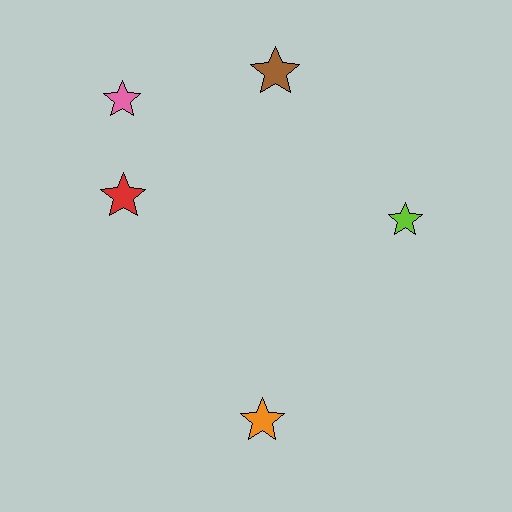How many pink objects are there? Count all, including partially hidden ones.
There is 1 pink object.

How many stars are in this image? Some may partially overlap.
There are 5 stars.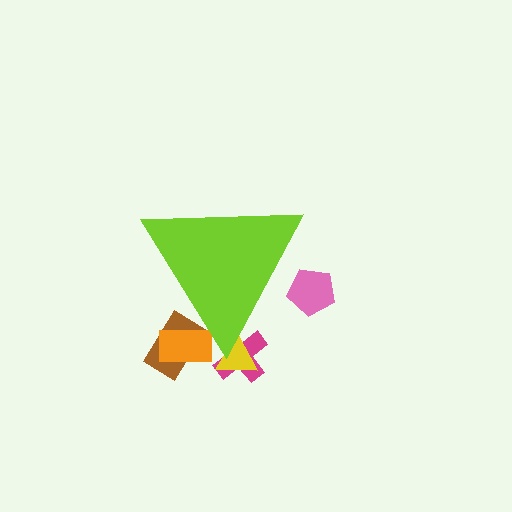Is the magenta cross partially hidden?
Yes, the magenta cross is partially hidden behind the lime triangle.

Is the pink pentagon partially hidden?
Yes, the pink pentagon is partially hidden behind the lime triangle.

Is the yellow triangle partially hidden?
Yes, the yellow triangle is partially hidden behind the lime triangle.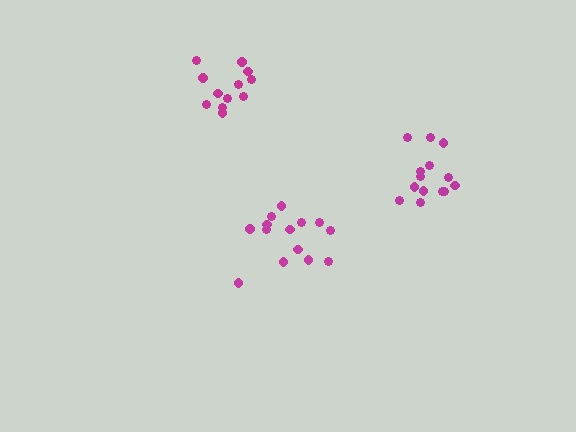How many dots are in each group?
Group 1: 14 dots, Group 2: 14 dots, Group 3: 12 dots (40 total).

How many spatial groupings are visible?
There are 3 spatial groupings.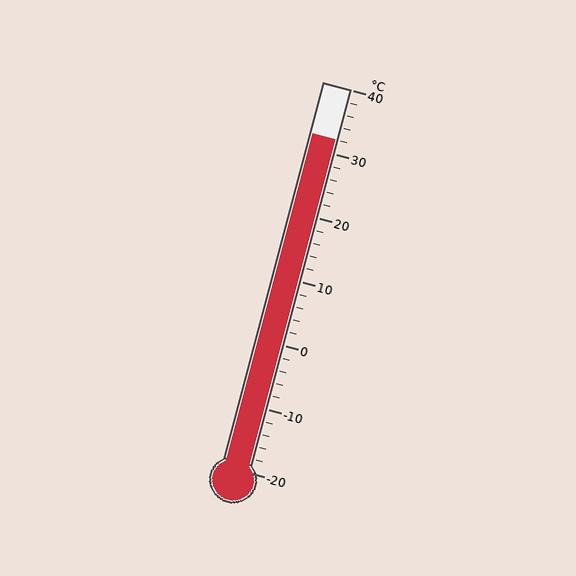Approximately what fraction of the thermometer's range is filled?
The thermometer is filled to approximately 85% of its range.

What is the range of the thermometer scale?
The thermometer scale ranges from -20°C to 40°C.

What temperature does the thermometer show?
The thermometer shows approximately 32°C.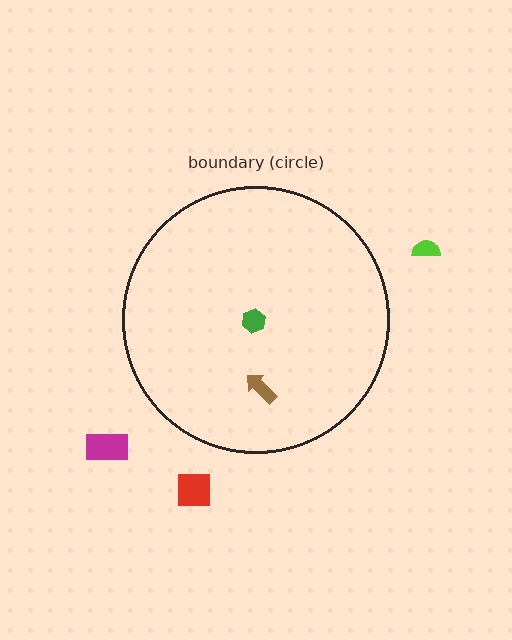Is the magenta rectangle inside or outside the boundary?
Outside.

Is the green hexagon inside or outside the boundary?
Inside.